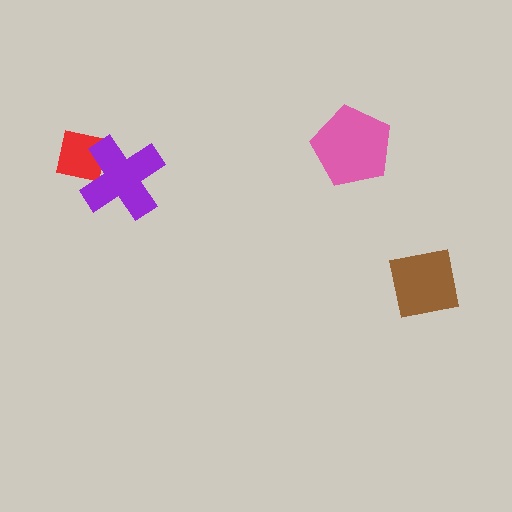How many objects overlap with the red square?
1 object overlaps with the red square.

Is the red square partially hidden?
Yes, it is partially covered by another shape.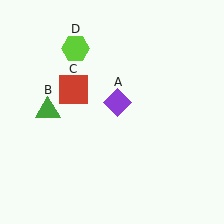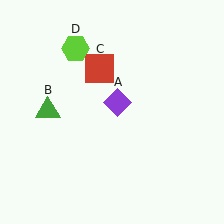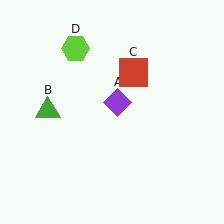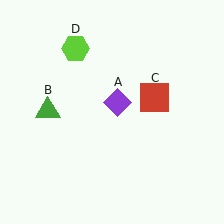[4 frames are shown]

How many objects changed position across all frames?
1 object changed position: red square (object C).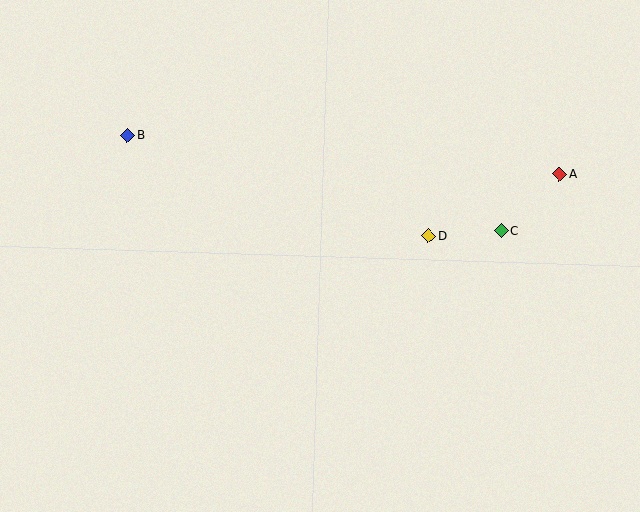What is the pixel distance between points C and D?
The distance between C and D is 73 pixels.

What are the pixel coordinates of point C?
Point C is at (501, 230).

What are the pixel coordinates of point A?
Point A is at (560, 174).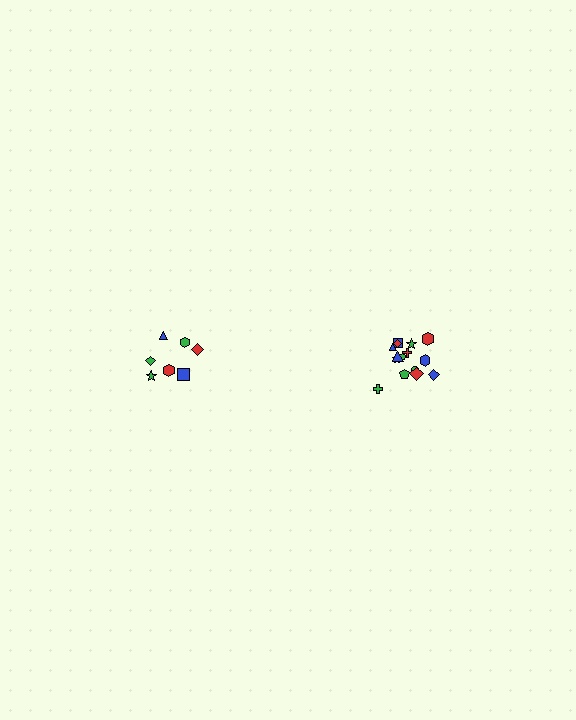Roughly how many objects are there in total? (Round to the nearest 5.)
Roughly 25 objects in total.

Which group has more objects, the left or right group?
The right group.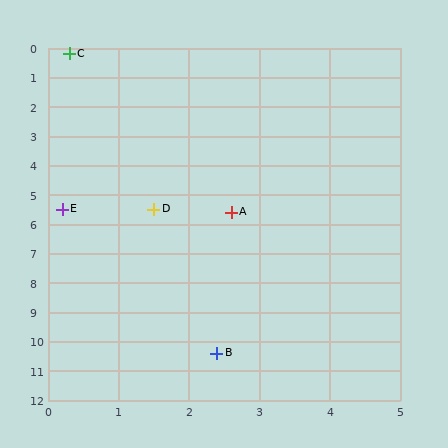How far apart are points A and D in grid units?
Points A and D are about 1.1 grid units apart.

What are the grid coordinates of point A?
Point A is at approximately (2.6, 5.6).